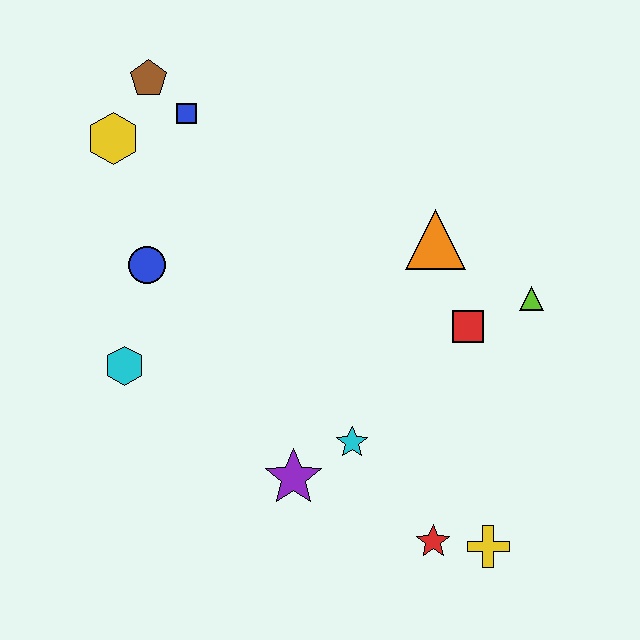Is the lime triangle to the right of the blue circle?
Yes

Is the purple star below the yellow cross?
No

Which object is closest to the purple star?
The cyan star is closest to the purple star.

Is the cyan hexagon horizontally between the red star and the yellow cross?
No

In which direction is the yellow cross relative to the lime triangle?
The yellow cross is below the lime triangle.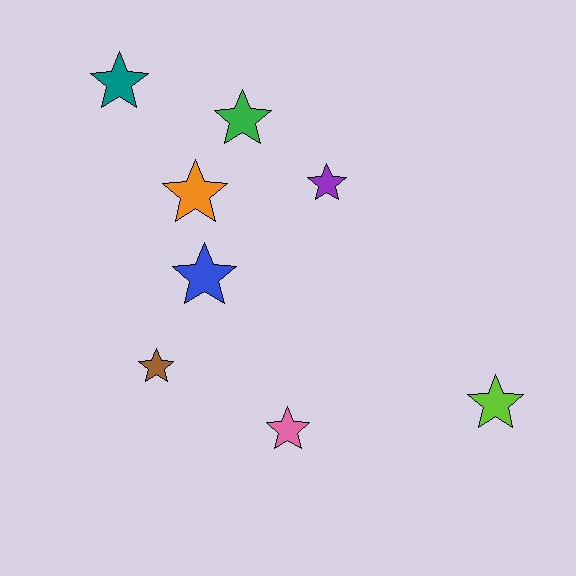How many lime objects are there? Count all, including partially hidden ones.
There is 1 lime object.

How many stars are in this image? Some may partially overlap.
There are 8 stars.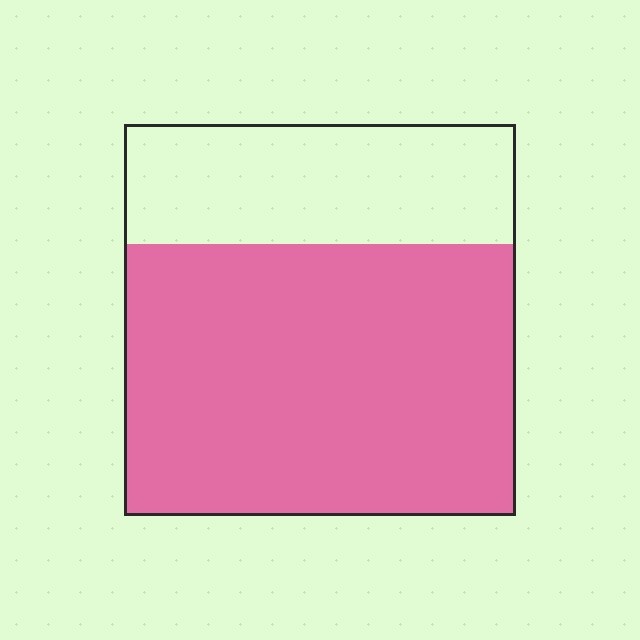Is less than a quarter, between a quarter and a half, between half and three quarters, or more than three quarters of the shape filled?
Between half and three quarters.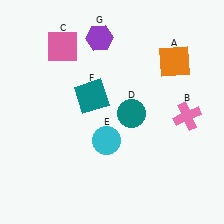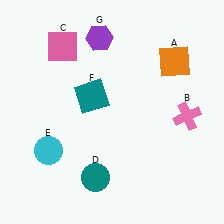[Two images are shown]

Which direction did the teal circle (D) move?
The teal circle (D) moved down.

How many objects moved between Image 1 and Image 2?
2 objects moved between the two images.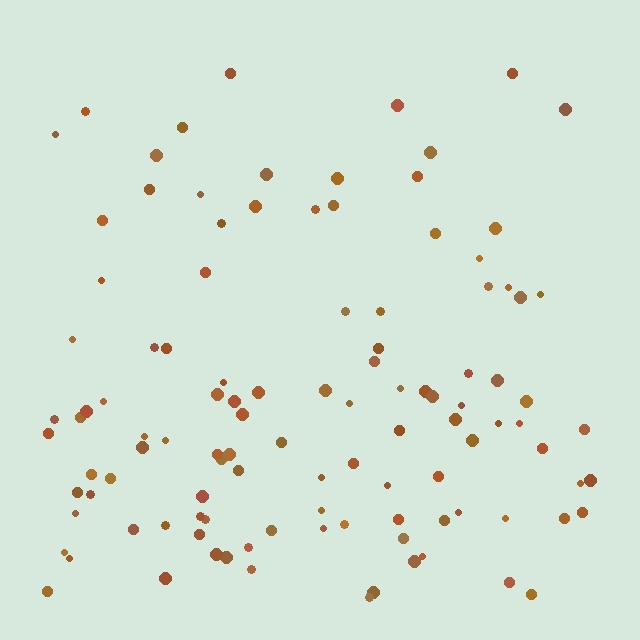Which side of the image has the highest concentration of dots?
The bottom.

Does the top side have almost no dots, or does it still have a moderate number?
Still a moderate number, just noticeably fewer than the bottom.